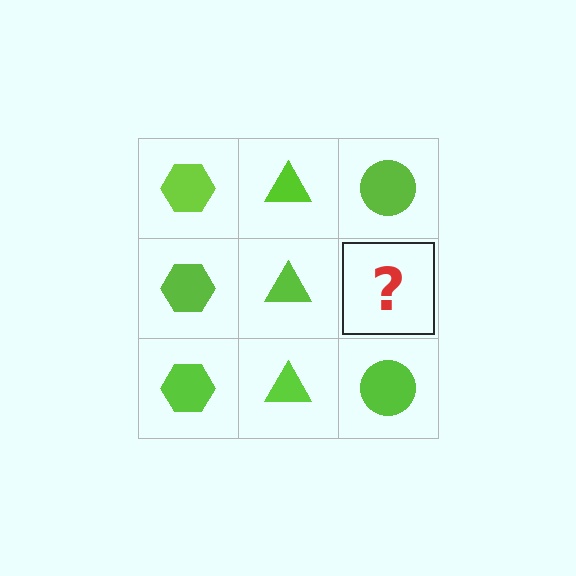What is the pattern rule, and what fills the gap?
The rule is that each column has a consistent shape. The gap should be filled with a lime circle.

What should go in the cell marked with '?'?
The missing cell should contain a lime circle.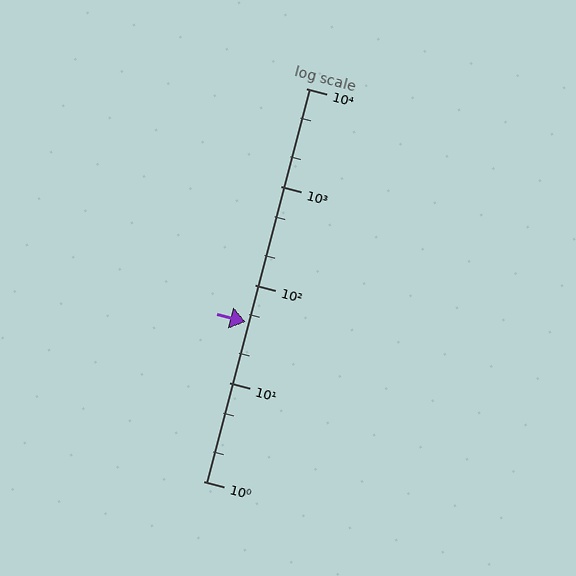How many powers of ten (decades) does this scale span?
The scale spans 4 decades, from 1 to 10000.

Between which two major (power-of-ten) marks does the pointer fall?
The pointer is between 10 and 100.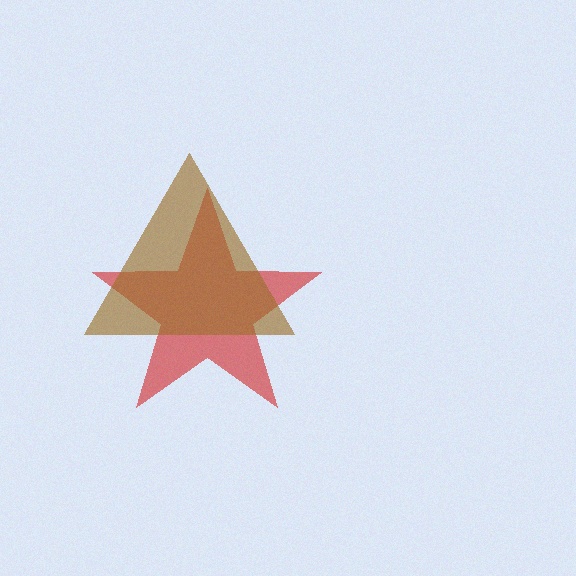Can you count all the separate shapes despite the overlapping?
Yes, there are 2 separate shapes.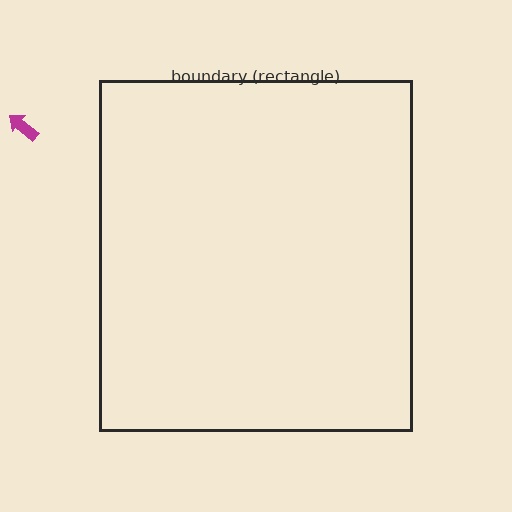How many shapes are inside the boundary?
0 inside, 1 outside.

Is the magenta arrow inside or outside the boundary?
Outside.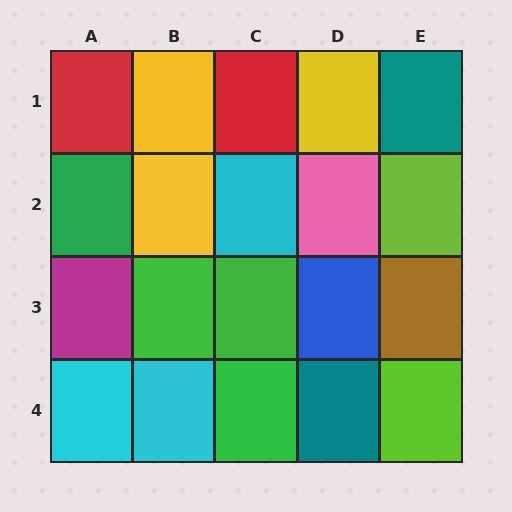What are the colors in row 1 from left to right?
Red, yellow, red, yellow, teal.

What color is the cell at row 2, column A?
Green.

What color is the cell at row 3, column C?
Green.